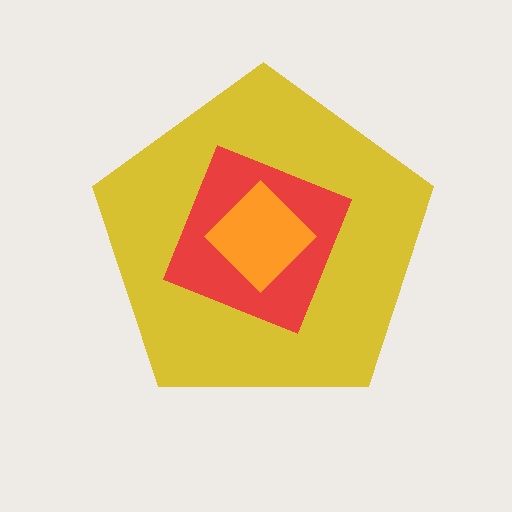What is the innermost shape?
The orange diamond.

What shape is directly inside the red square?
The orange diamond.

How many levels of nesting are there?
3.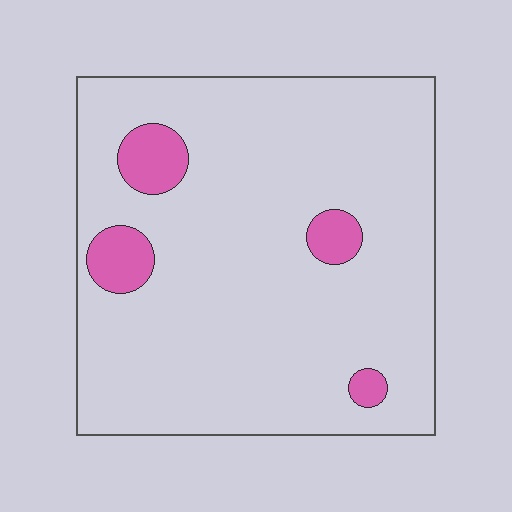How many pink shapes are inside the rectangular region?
4.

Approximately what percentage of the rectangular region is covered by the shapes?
Approximately 10%.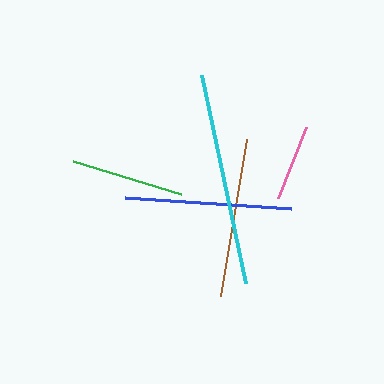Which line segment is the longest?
The cyan line is the longest at approximately 212 pixels.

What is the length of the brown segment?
The brown segment is approximately 159 pixels long.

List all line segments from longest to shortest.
From longest to shortest: cyan, blue, brown, green, pink.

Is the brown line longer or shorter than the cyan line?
The cyan line is longer than the brown line.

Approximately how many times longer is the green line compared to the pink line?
The green line is approximately 1.5 times the length of the pink line.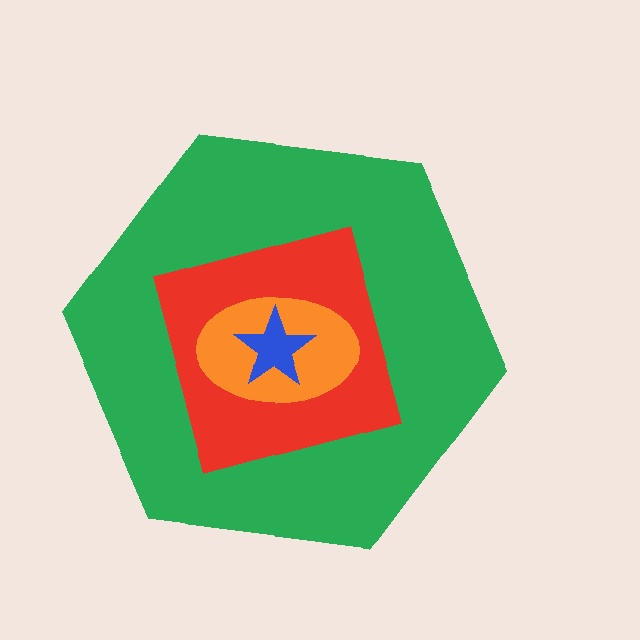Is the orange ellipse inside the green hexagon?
Yes.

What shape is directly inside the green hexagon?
The red square.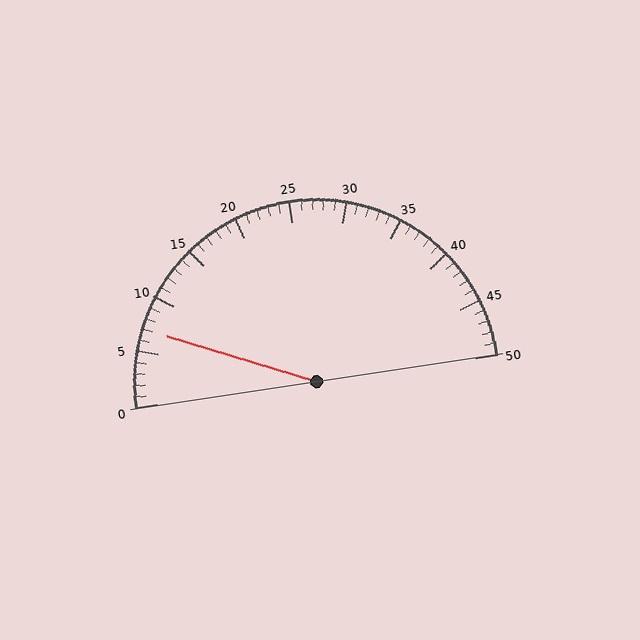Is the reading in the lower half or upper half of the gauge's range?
The reading is in the lower half of the range (0 to 50).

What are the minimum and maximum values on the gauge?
The gauge ranges from 0 to 50.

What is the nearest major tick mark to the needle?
The nearest major tick mark is 5.